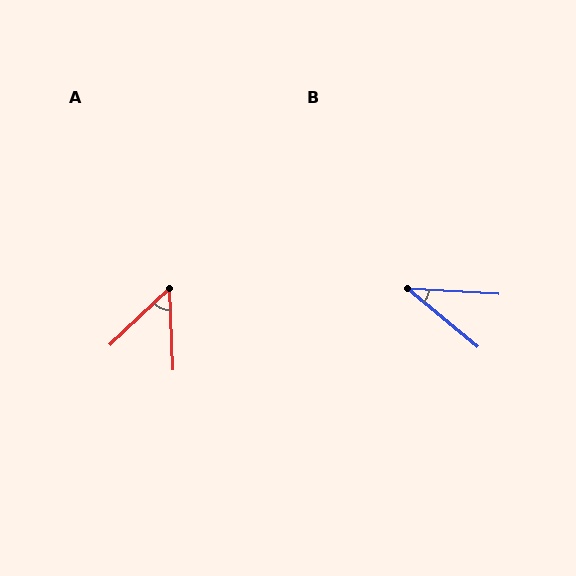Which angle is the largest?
A, at approximately 49 degrees.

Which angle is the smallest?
B, at approximately 36 degrees.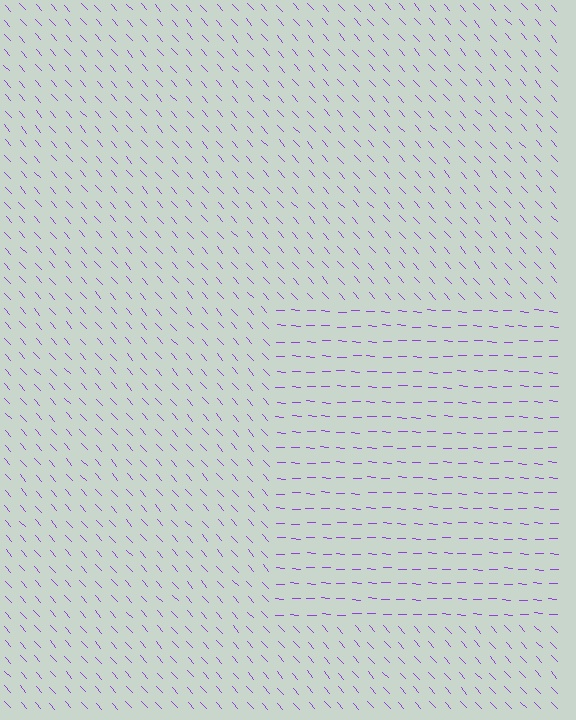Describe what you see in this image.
The image is filled with small purple line segments. A rectangle region in the image has lines oriented differently from the surrounding lines, creating a visible texture boundary.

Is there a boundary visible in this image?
Yes, there is a texture boundary formed by a change in line orientation.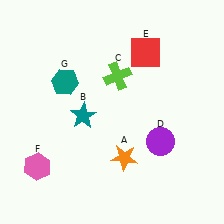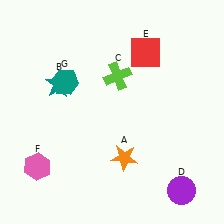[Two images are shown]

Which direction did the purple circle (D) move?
The purple circle (D) moved down.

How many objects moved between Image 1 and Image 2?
2 objects moved between the two images.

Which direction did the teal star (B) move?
The teal star (B) moved up.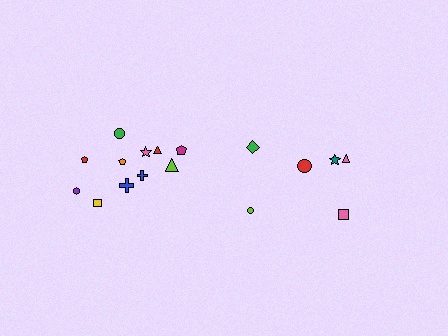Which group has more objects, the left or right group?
The left group.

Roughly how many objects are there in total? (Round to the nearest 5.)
Roughly 15 objects in total.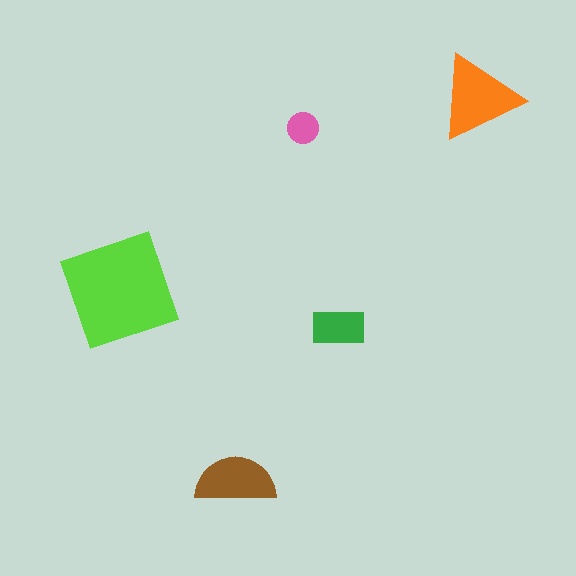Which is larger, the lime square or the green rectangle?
The lime square.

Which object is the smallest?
The pink circle.